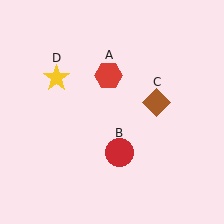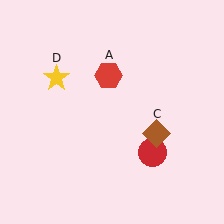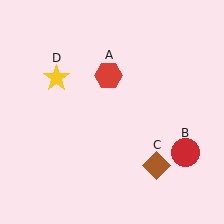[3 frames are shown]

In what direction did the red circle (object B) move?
The red circle (object B) moved right.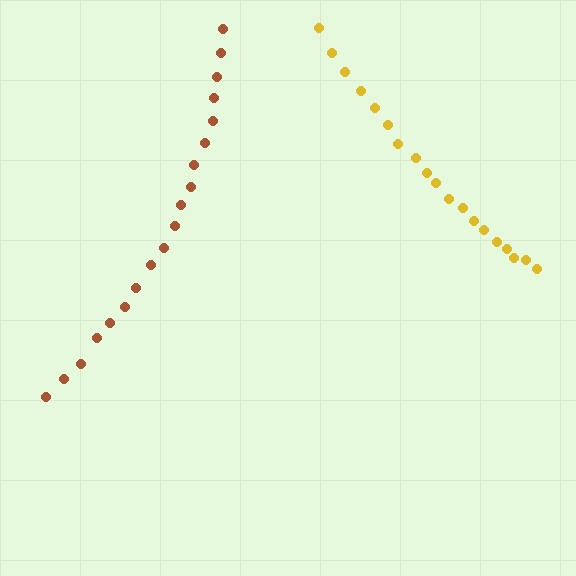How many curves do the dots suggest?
There are 2 distinct paths.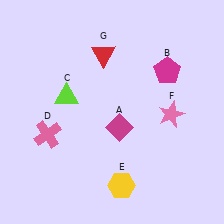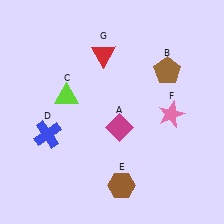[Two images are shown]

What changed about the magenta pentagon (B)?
In Image 1, B is magenta. In Image 2, it changed to brown.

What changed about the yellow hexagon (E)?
In Image 1, E is yellow. In Image 2, it changed to brown.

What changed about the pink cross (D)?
In Image 1, D is pink. In Image 2, it changed to blue.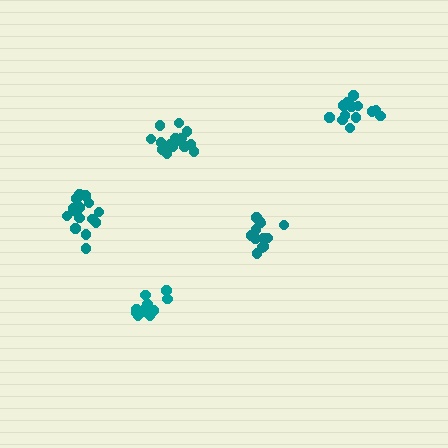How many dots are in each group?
Group 1: 15 dots, Group 2: 12 dots, Group 3: 15 dots, Group 4: 11 dots, Group 5: 13 dots (66 total).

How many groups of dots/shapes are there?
There are 5 groups.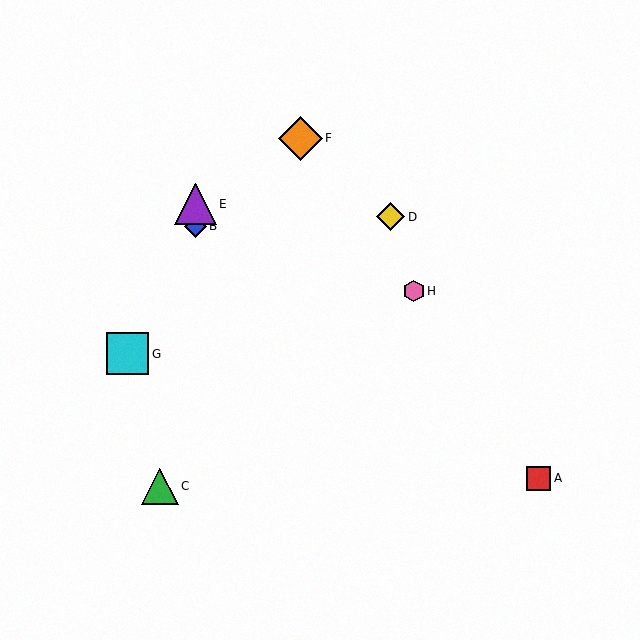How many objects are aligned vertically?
2 objects (B, E) are aligned vertically.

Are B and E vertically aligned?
Yes, both are at x≈195.